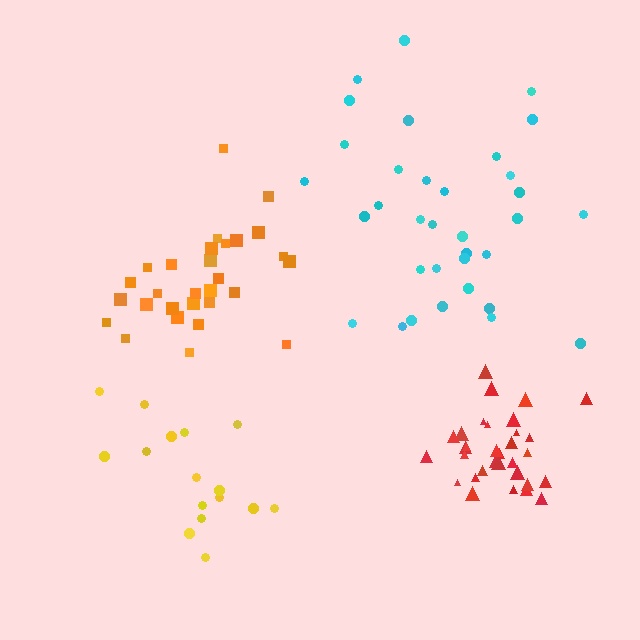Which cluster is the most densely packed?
Red.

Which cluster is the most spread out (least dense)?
Yellow.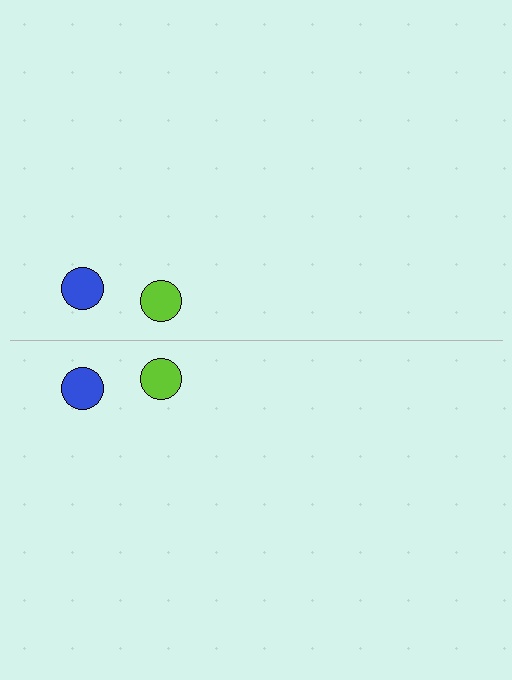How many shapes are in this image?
There are 4 shapes in this image.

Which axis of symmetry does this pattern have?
The pattern has a horizontal axis of symmetry running through the center of the image.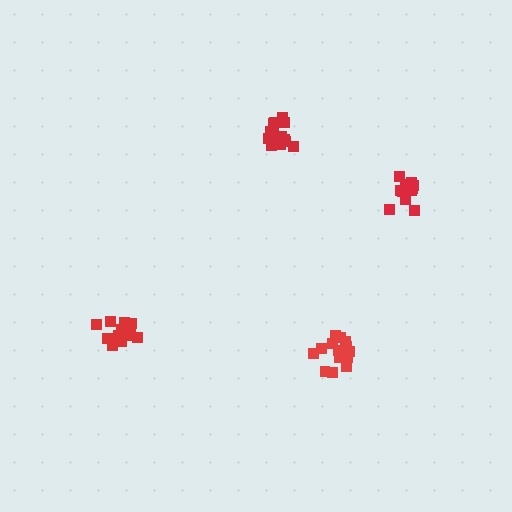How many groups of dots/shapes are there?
There are 4 groups.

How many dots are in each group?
Group 1: 16 dots, Group 2: 14 dots, Group 3: 15 dots, Group 4: 13 dots (58 total).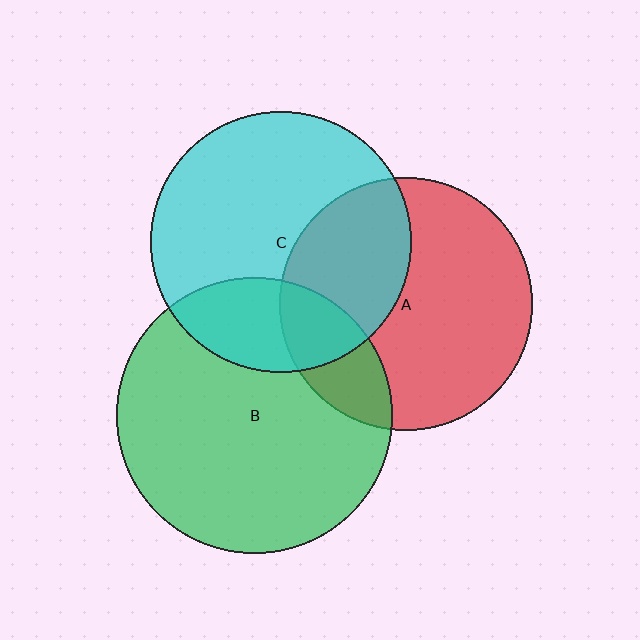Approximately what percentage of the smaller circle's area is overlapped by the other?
Approximately 25%.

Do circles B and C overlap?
Yes.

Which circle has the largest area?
Circle B (green).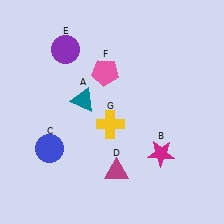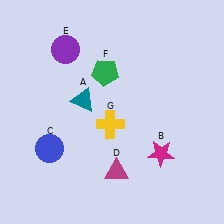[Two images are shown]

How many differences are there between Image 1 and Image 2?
There is 1 difference between the two images.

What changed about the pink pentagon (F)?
In Image 1, F is pink. In Image 2, it changed to green.